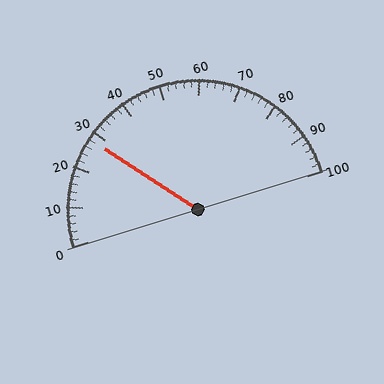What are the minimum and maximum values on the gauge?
The gauge ranges from 0 to 100.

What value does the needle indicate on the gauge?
The needle indicates approximately 28.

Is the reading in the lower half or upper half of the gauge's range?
The reading is in the lower half of the range (0 to 100).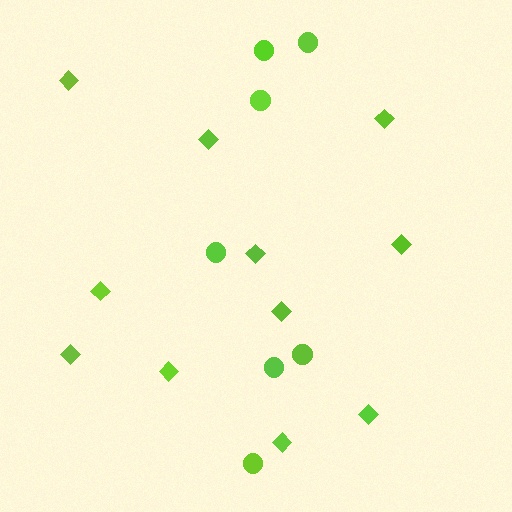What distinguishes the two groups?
There are 2 groups: one group of circles (7) and one group of diamonds (11).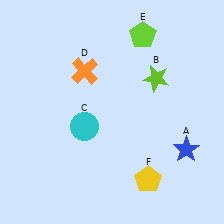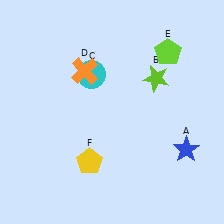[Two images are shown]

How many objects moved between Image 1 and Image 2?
3 objects moved between the two images.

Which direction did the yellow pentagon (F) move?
The yellow pentagon (F) moved left.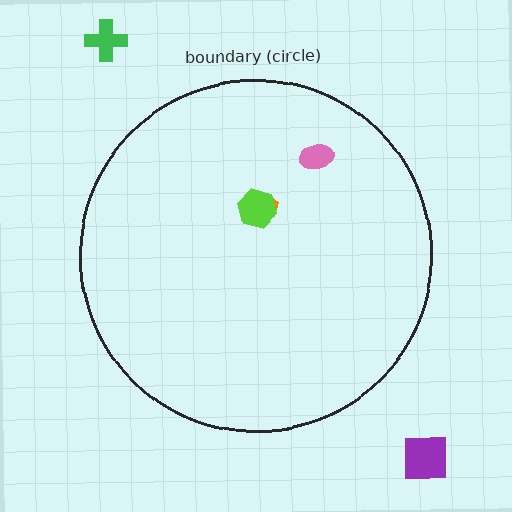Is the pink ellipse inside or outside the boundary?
Inside.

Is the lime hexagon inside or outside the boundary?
Inside.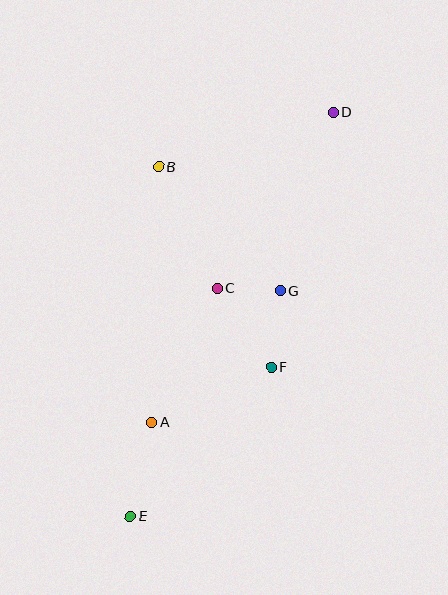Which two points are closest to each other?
Points C and G are closest to each other.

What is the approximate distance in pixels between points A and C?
The distance between A and C is approximately 149 pixels.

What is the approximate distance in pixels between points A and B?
The distance between A and B is approximately 255 pixels.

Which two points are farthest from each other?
Points D and E are farthest from each other.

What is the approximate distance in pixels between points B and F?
The distance between B and F is approximately 229 pixels.